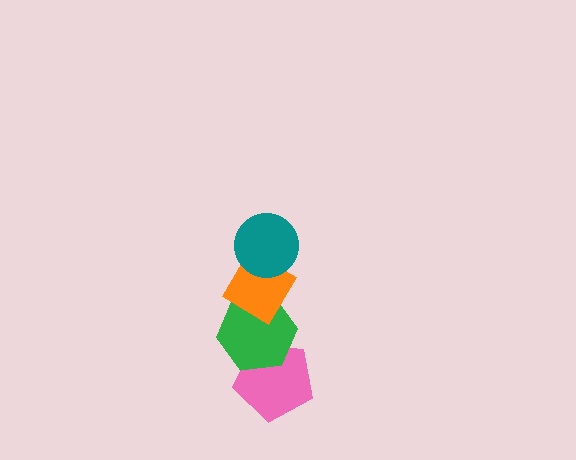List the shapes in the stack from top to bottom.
From top to bottom: the teal circle, the orange diamond, the green hexagon, the pink pentagon.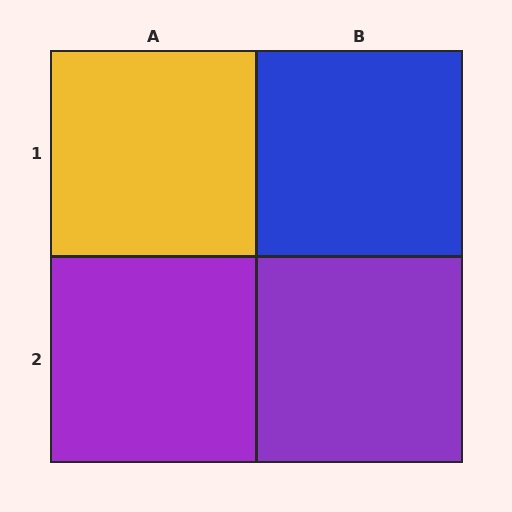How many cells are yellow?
1 cell is yellow.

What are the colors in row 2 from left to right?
Purple, purple.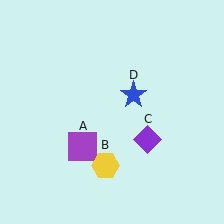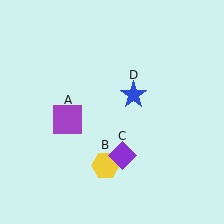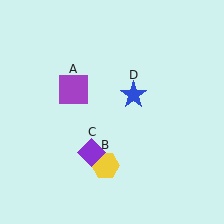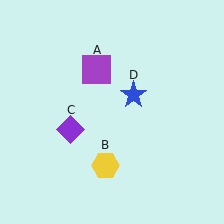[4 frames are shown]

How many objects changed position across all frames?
2 objects changed position: purple square (object A), purple diamond (object C).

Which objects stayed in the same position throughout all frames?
Yellow hexagon (object B) and blue star (object D) remained stationary.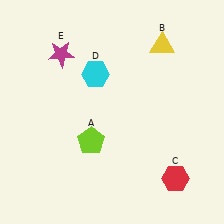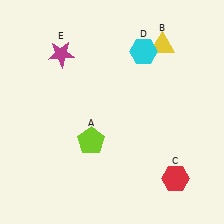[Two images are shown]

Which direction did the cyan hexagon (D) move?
The cyan hexagon (D) moved right.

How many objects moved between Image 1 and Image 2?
1 object moved between the two images.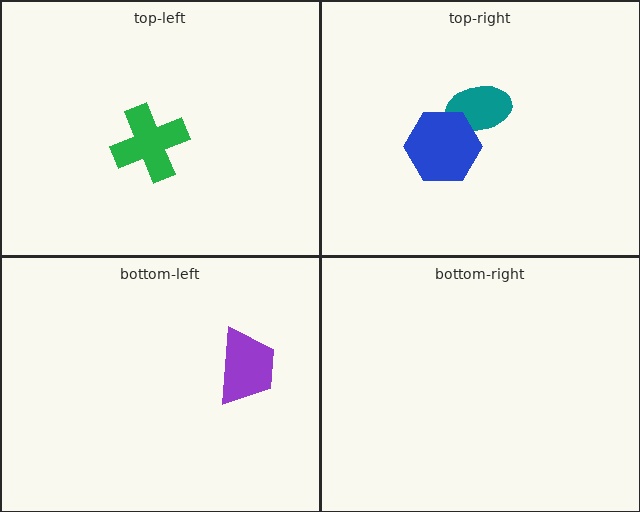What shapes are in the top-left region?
The green cross.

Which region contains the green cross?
The top-left region.